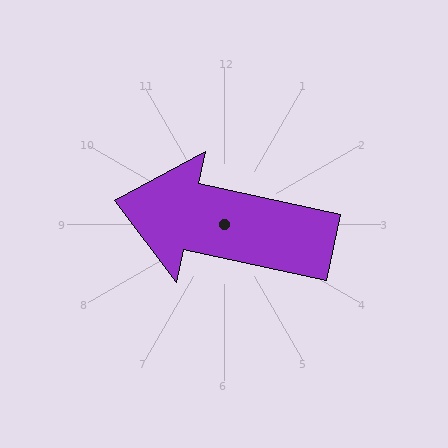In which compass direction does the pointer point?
West.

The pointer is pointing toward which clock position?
Roughly 9 o'clock.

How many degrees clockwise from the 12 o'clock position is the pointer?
Approximately 282 degrees.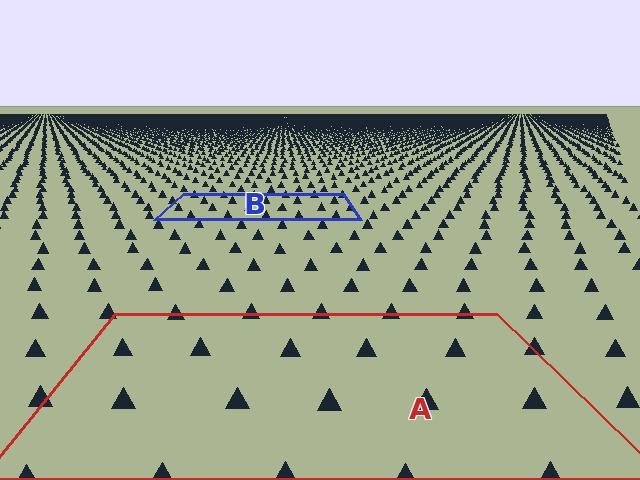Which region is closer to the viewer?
Region A is closer. The texture elements there are larger and more spread out.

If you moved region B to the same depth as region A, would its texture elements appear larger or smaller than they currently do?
They would appear larger. At a closer depth, the same texture elements are projected at a bigger on-screen size.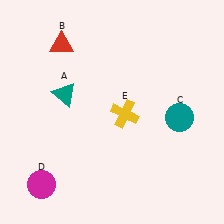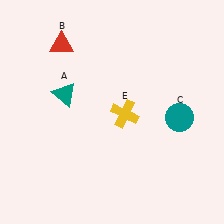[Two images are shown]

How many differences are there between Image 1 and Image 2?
There is 1 difference between the two images.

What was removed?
The magenta circle (D) was removed in Image 2.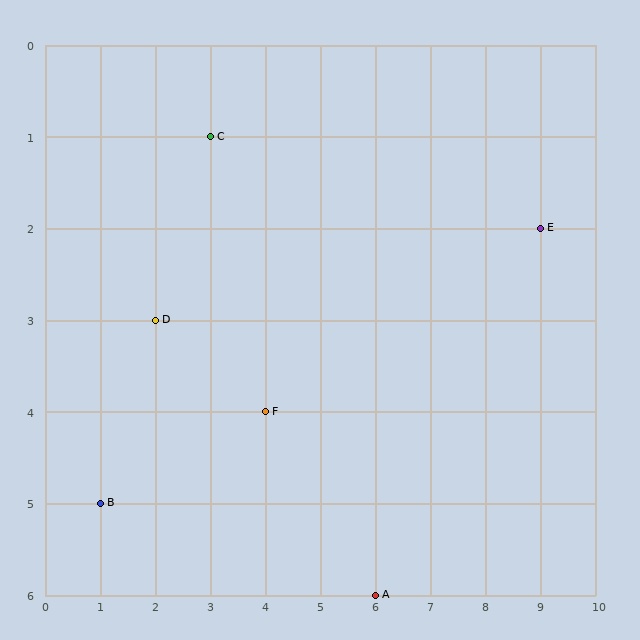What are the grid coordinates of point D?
Point D is at grid coordinates (2, 3).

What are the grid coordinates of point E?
Point E is at grid coordinates (9, 2).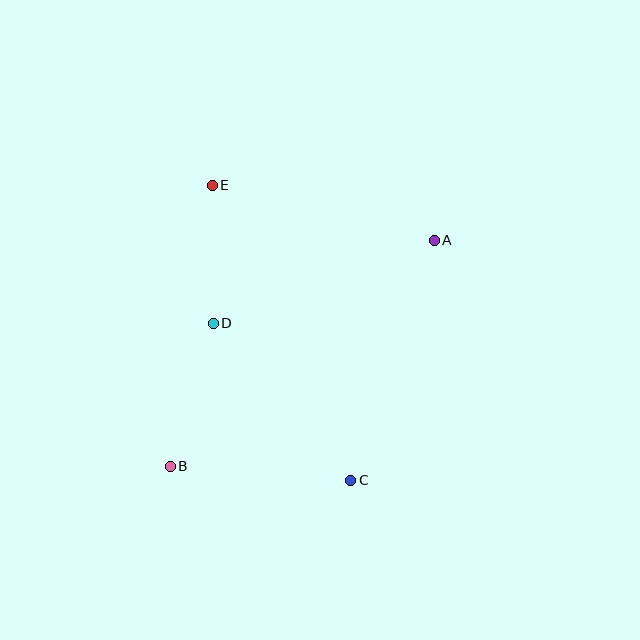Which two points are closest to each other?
Points D and E are closest to each other.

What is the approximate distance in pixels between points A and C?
The distance between A and C is approximately 254 pixels.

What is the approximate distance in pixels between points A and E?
The distance between A and E is approximately 229 pixels.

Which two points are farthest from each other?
Points A and B are farthest from each other.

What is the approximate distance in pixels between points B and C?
The distance between B and C is approximately 181 pixels.